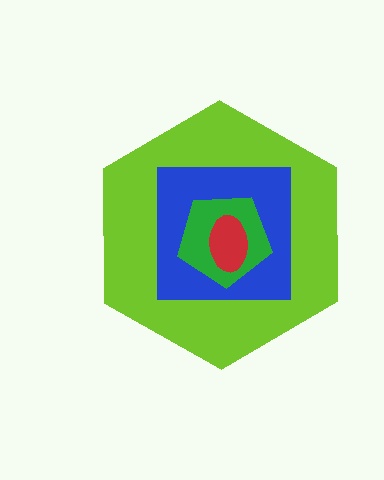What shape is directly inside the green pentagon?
The red ellipse.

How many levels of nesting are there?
4.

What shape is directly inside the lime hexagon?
The blue square.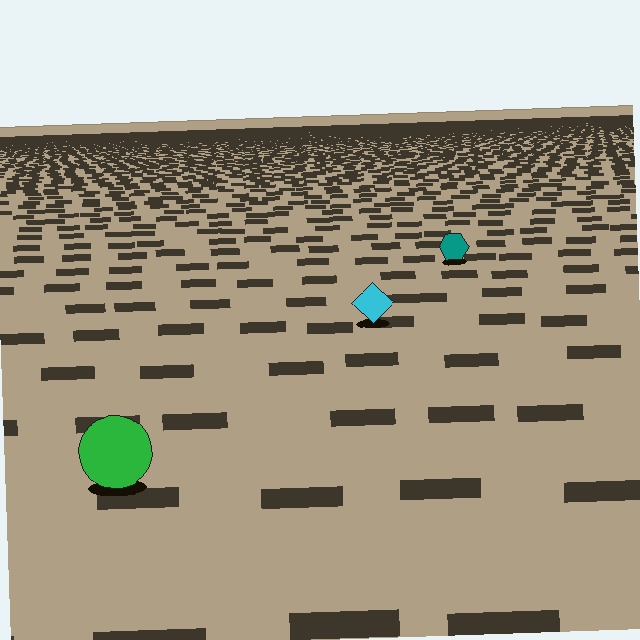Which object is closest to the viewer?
The green circle is closest. The texture marks near it are larger and more spread out.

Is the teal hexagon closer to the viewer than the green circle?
No. The green circle is closer — you can tell from the texture gradient: the ground texture is coarser near it.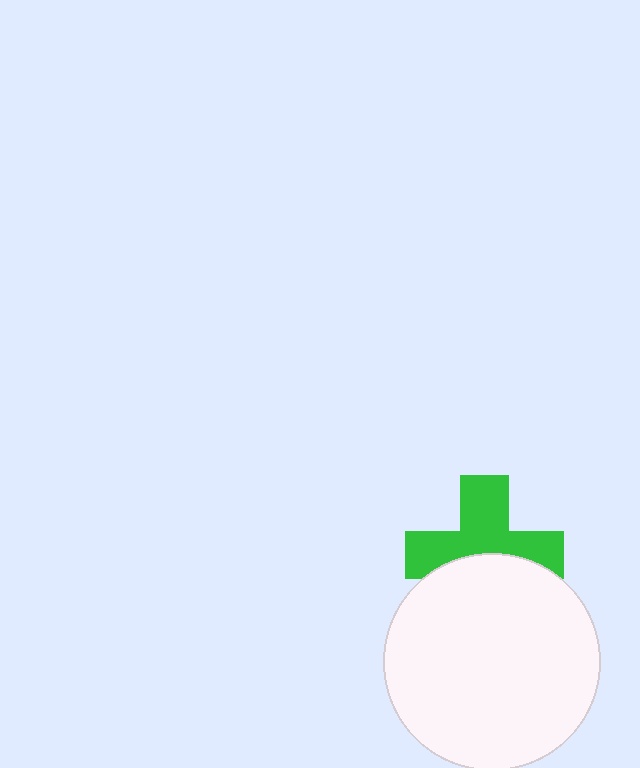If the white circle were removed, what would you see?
You would see the complete green cross.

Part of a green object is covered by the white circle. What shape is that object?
It is a cross.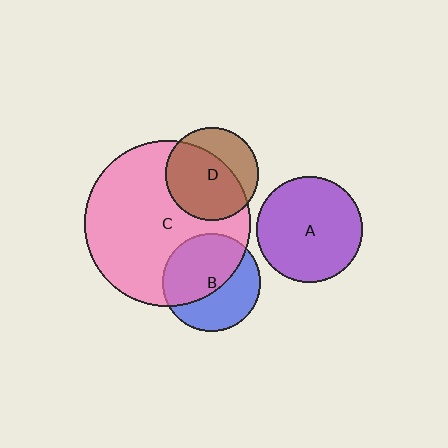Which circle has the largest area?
Circle C (pink).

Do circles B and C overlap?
Yes.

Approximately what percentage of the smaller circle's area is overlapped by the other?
Approximately 55%.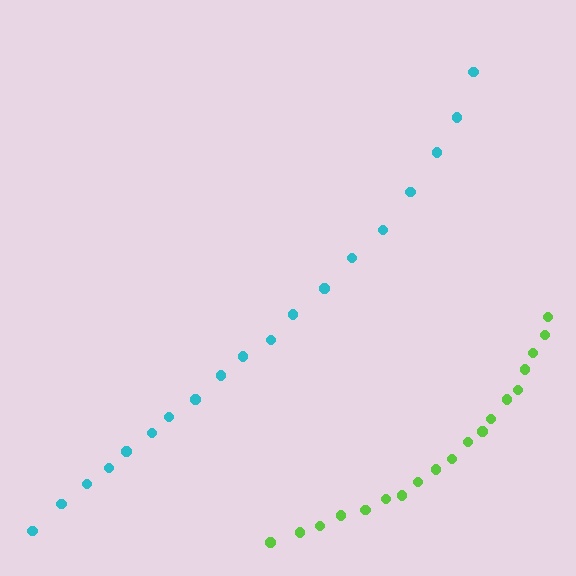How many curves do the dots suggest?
There are 2 distinct paths.